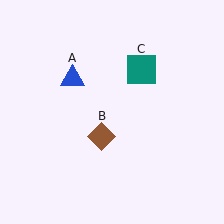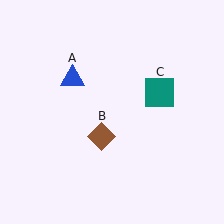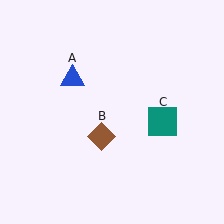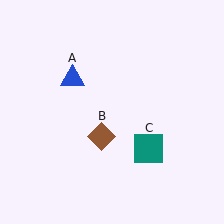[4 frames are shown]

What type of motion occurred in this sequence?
The teal square (object C) rotated clockwise around the center of the scene.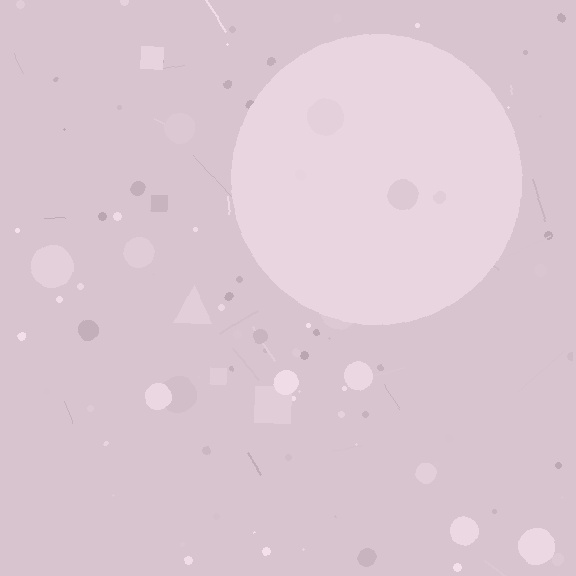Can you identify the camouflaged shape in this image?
The camouflaged shape is a circle.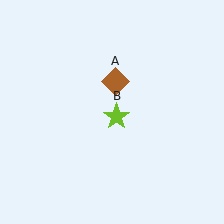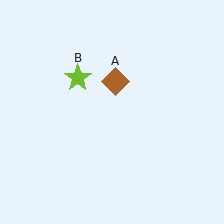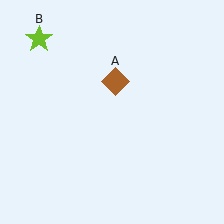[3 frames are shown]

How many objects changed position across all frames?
1 object changed position: lime star (object B).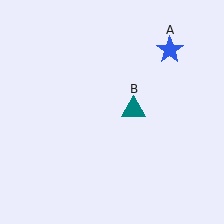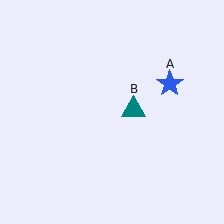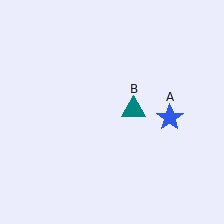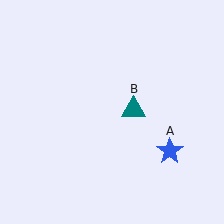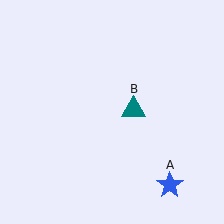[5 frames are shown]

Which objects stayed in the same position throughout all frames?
Teal triangle (object B) remained stationary.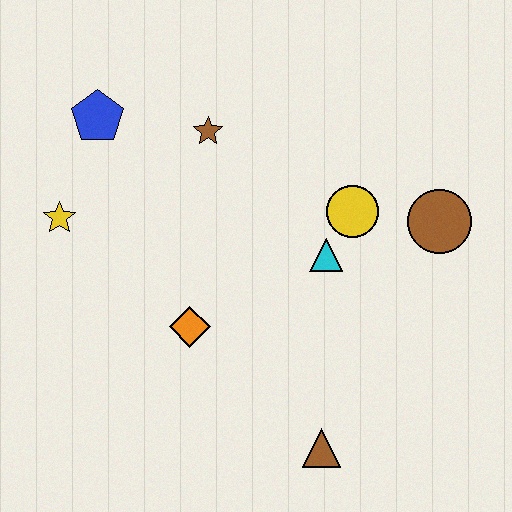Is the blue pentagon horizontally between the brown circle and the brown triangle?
No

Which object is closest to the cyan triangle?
The yellow circle is closest to the cyan triangle.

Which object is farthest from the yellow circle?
The yellow star is farthest from the yellow circle.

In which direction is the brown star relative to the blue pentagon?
The brown star is to the right of the blue pentagon.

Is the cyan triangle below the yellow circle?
Yes